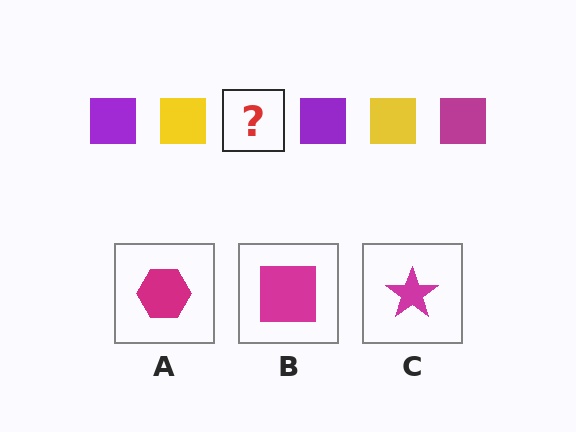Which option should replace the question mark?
Option B.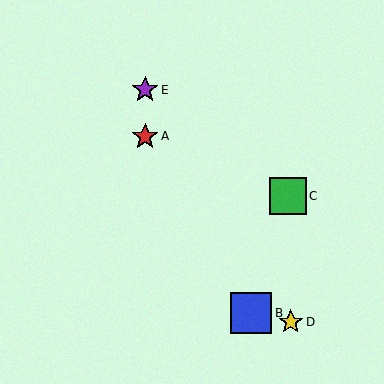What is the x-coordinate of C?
Object C is at x≈288.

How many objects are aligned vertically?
2 objects (A, E) are aligned vertically.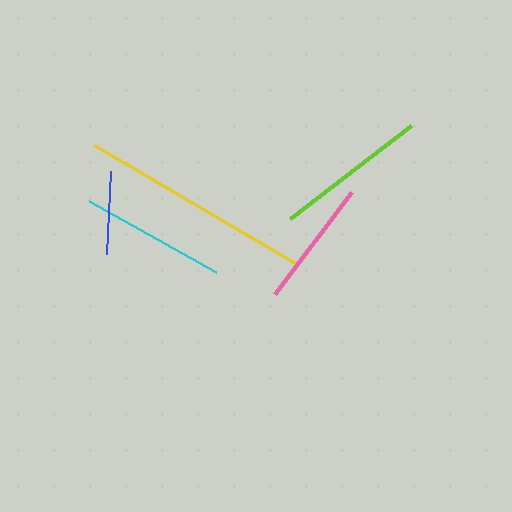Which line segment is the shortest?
The blue line is the shortest at approximately 84 pixels.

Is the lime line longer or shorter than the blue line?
The lime line is longer than the blue line.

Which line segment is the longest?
The yellow line is the longest at approximately 232 pixels.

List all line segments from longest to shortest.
From longest to shortest: yellow, lime, cyan, pink, blue.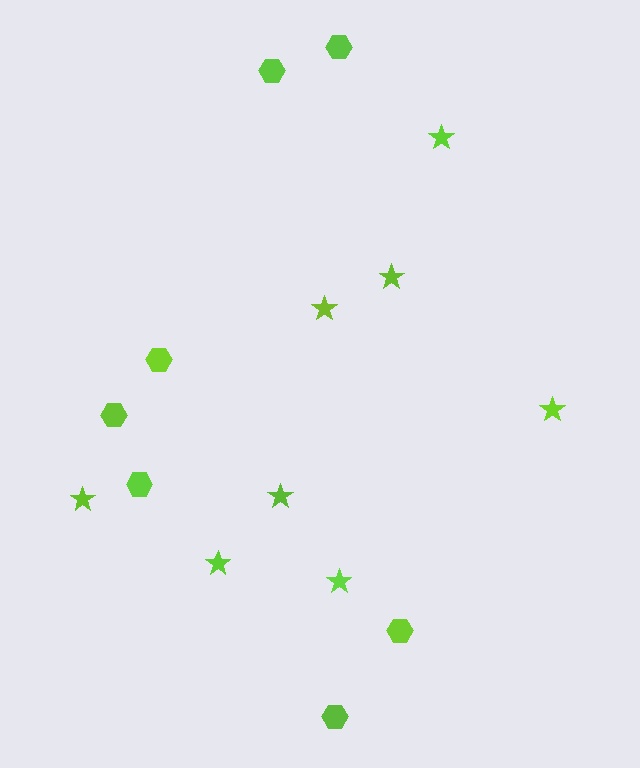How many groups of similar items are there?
There are 2 groups: one group of hexagons (7) and one group of stars (8).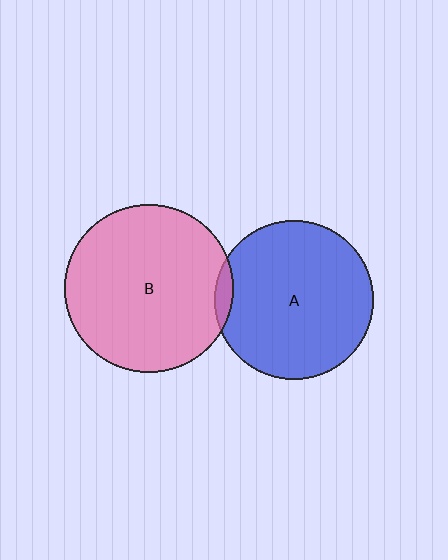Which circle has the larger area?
Circle B (pink).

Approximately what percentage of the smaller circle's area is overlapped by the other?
Approximately 5%.